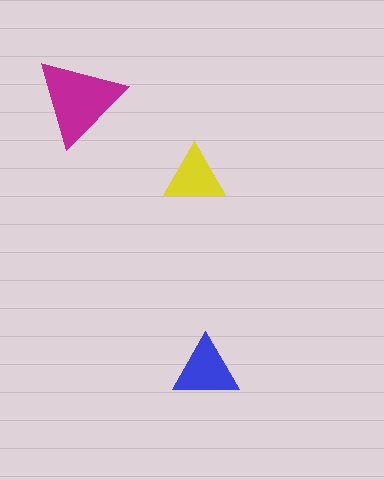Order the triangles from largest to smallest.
the magenta one, the blue one, the yellow one.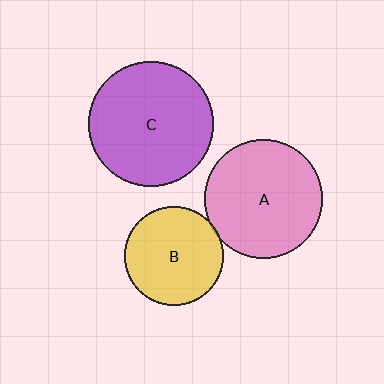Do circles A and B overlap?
Yes.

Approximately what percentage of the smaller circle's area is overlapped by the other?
Approximately 5%.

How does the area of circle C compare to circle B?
Approximately 1.6 times.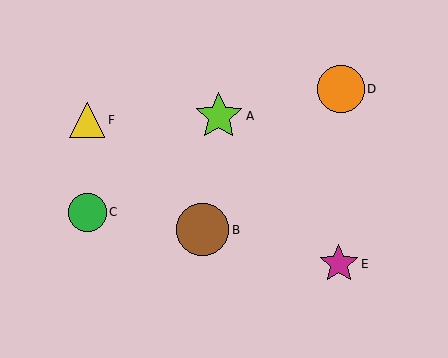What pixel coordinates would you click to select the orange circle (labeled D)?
Click at (341, 89) to select the orange circle D.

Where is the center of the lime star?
The center of the lime star is at (219, 116).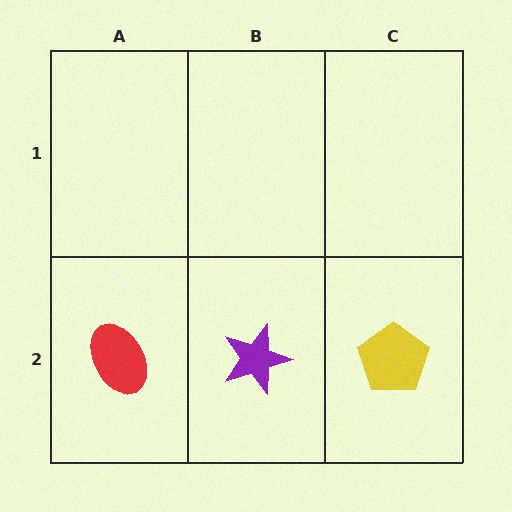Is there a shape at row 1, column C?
No, that cell is empty.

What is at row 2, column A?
A red ellipse.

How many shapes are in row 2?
3 shapes.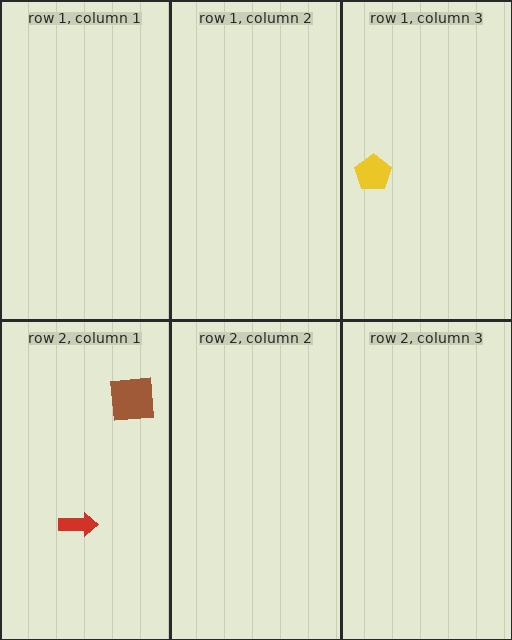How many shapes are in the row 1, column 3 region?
1.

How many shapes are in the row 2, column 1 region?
2.